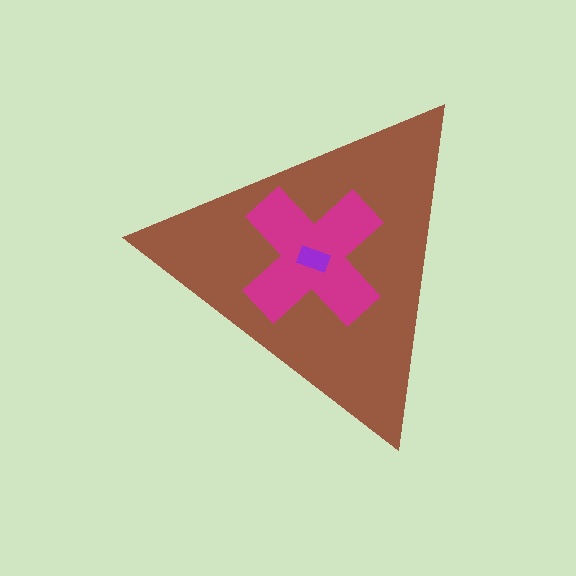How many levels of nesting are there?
3.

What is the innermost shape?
The purple rectangle.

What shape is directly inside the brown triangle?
The magenta cross.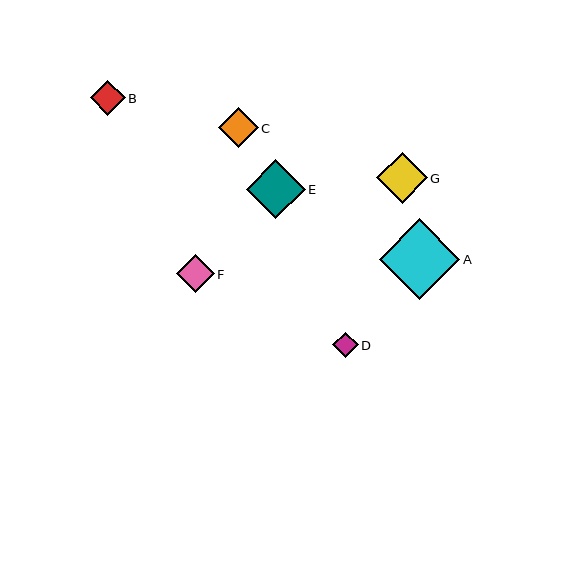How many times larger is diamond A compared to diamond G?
Diamond A is approximately 1.6 times the size of diamond G.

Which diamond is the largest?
Diamond A is the largest with a size of approximately 81 pixels.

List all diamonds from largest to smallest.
From largest to smallest: A, E, G, C, F, B, D.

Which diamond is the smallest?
Diamond D is the smallest with a size of approximately 26 pixels.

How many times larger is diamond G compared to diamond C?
Diamond G is approximately 1.3 times the size of diamond C.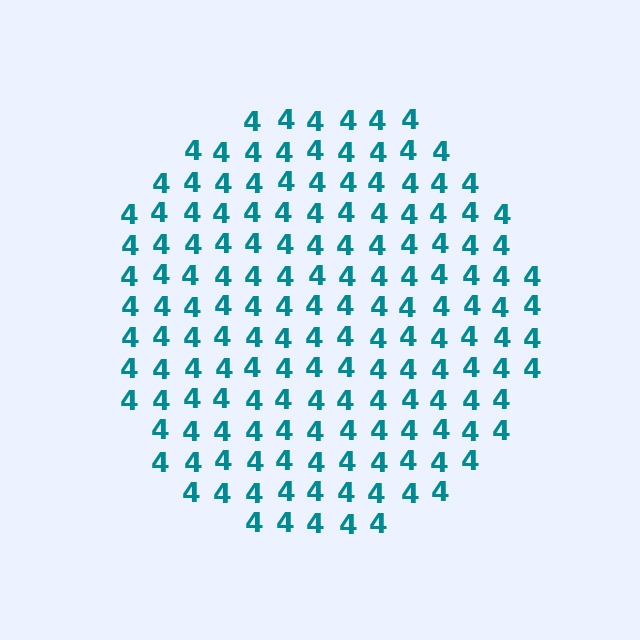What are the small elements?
The small elements are digit 4's.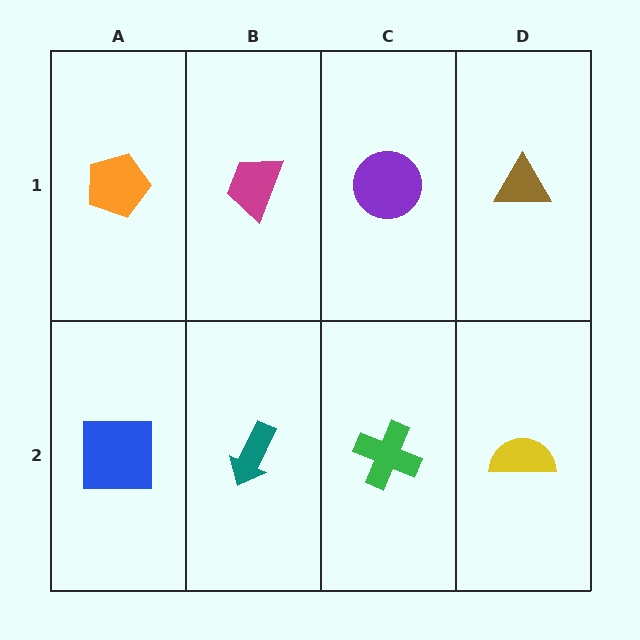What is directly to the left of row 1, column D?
A purple circle.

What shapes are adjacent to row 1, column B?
A teal arrow (row 2, column B), an orange pentagon (row 1, column A), a purple circle (row 1, column C).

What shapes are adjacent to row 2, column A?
An orange pentagon (row 1, column A), a teal arrow (row 2, column B).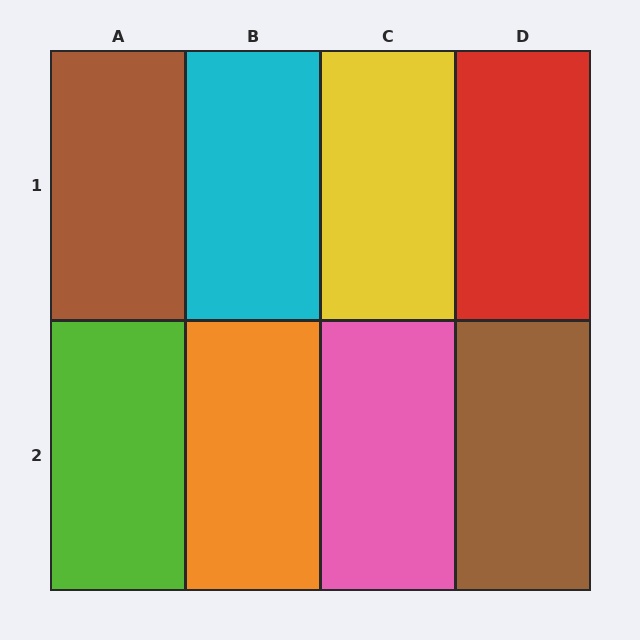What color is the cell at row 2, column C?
Pink.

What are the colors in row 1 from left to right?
Brown, cyan, yellow, red.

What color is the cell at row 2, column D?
Brown.